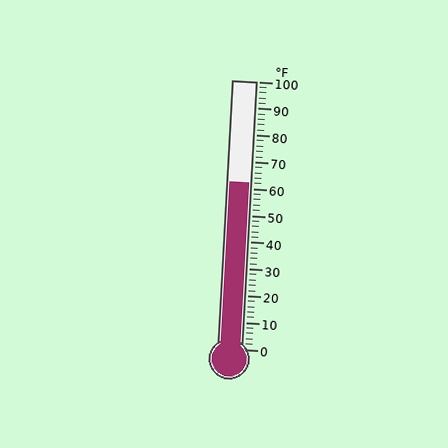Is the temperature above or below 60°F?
The temperature is above 60°F.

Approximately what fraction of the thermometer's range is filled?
The thermometer is filled to approximately 60% of its range.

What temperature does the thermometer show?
The thermometer shows approximately 62°F.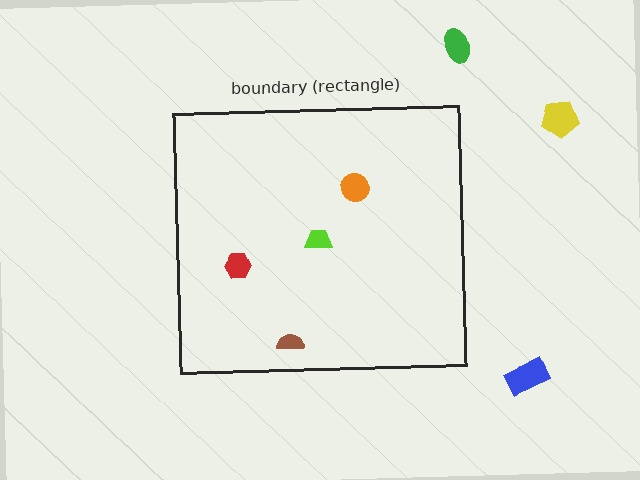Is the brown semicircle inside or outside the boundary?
Inside.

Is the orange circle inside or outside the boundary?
Inside.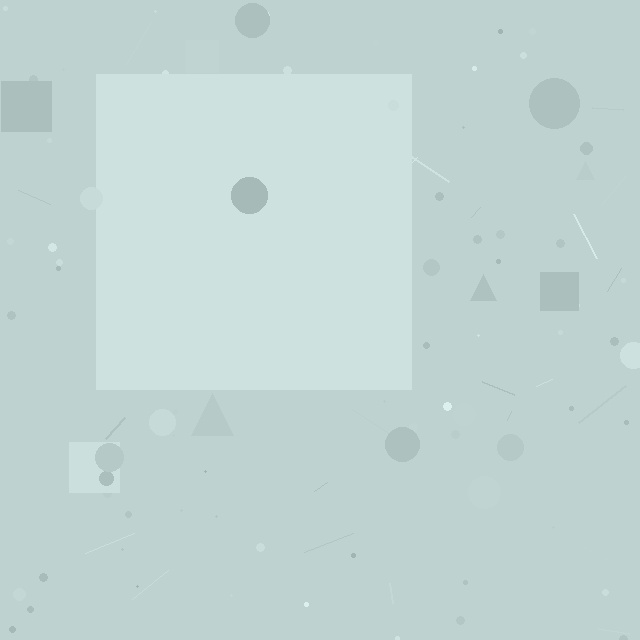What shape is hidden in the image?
A square is hidden in the image.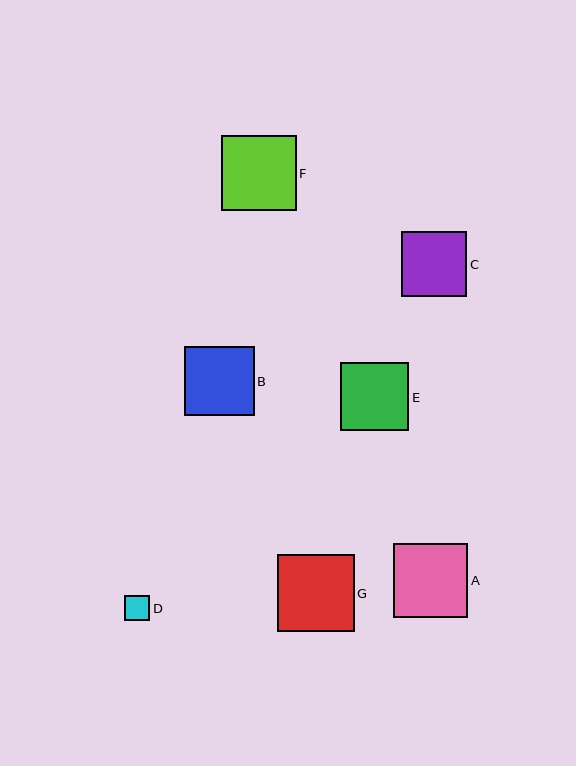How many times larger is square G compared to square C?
Square G is approximately 1.2 times the size of square C.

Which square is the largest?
Square G is the largest with a size of approximately 77 pixels.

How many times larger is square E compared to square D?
Square E is approximately 2.6 times the size of square D.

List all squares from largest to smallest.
From largest to smallest: G, F, A, B, E, C, D.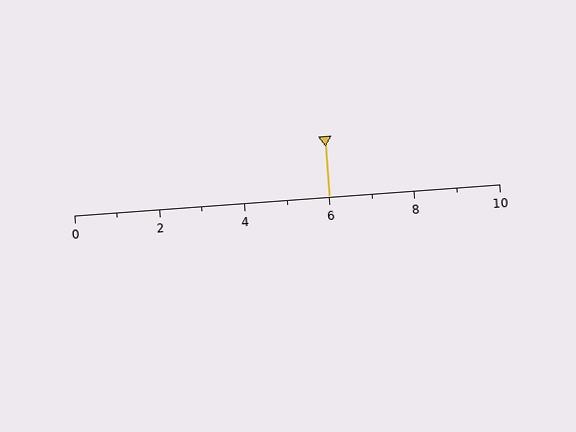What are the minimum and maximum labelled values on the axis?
The axis runs from 0 to 10.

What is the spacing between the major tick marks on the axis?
The major ticks are spaced 2 apart.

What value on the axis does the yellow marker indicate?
The marker indicates approximately 6.